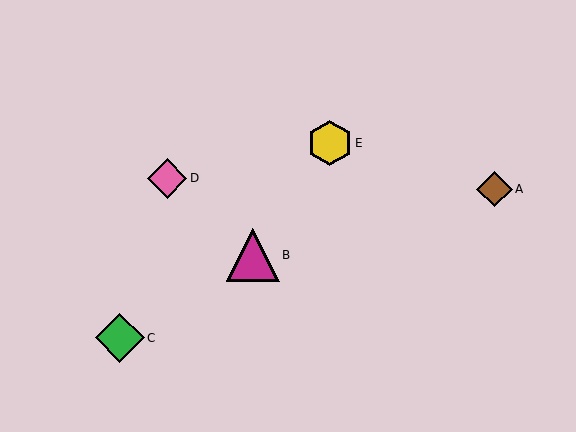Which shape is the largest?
The magenta triangle (labeled B) is the largest.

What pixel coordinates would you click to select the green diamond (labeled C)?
Click at (120, 338) to select the green diamond C.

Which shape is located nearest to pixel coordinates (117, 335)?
The green diamond (labeled C) at (120, 338) is nearest to that location.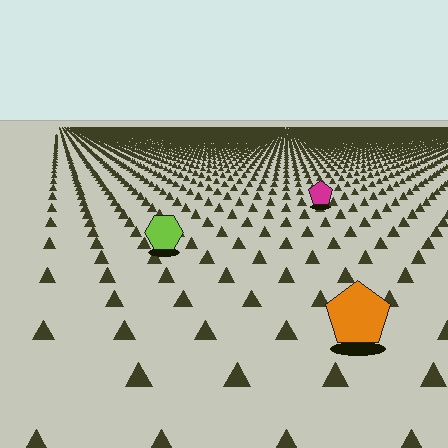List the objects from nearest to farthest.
From nearest to farthest: the orange pentagon, the lime hexagon, the magenta pentagon.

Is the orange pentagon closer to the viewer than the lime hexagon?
Yes. The orange pentagon is closer — you can tell from the texture gradient: the ground texture is coarser near it.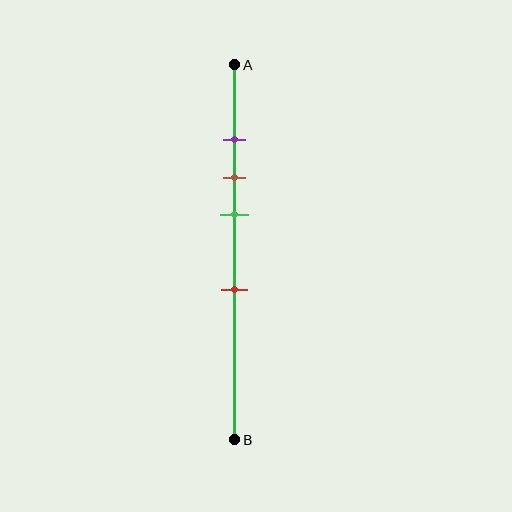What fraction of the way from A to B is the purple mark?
The purple mark is approximately 20% (0.2) of the way from A to B.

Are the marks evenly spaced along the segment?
No, the marks are not evenly spaced.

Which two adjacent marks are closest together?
The purple and brown marks are the closest adjacent pair.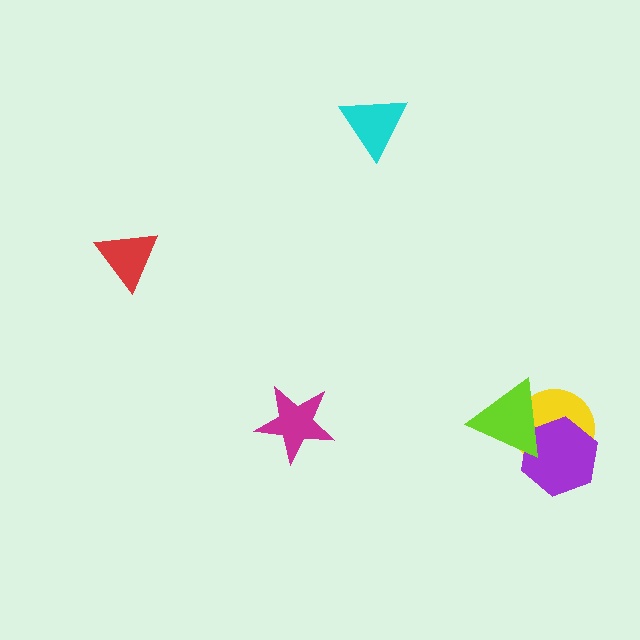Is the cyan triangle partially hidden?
No, no other shape covers it.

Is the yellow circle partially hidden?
Yes, it is partially covered by another shape.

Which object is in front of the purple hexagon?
The lime triangle is in front of the purple hexagon.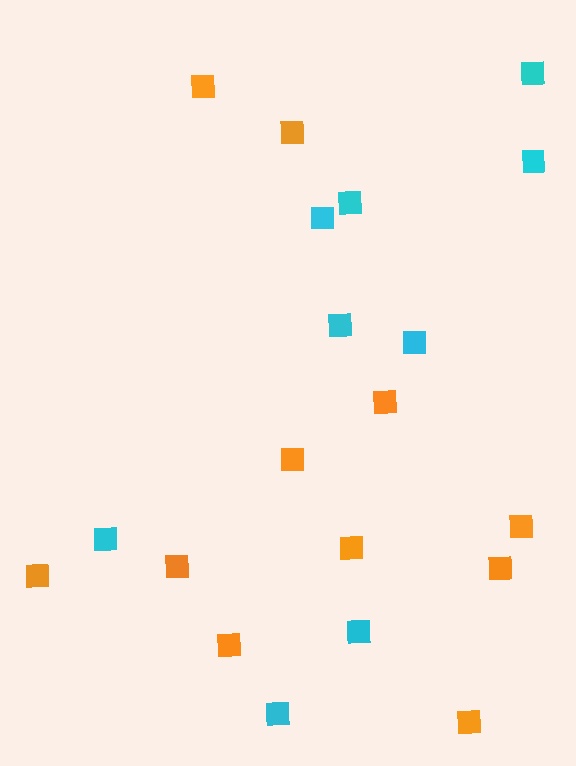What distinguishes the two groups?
There are 2 groups: one group of cyan squares (9) and one group of orange squares (11).